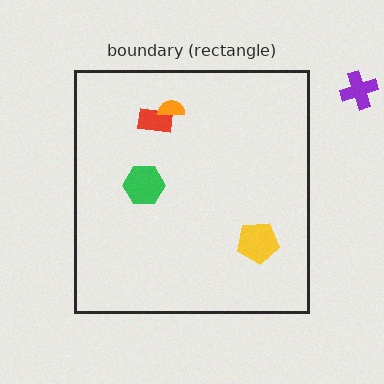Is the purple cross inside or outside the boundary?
Outside.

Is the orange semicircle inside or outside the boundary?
Inside.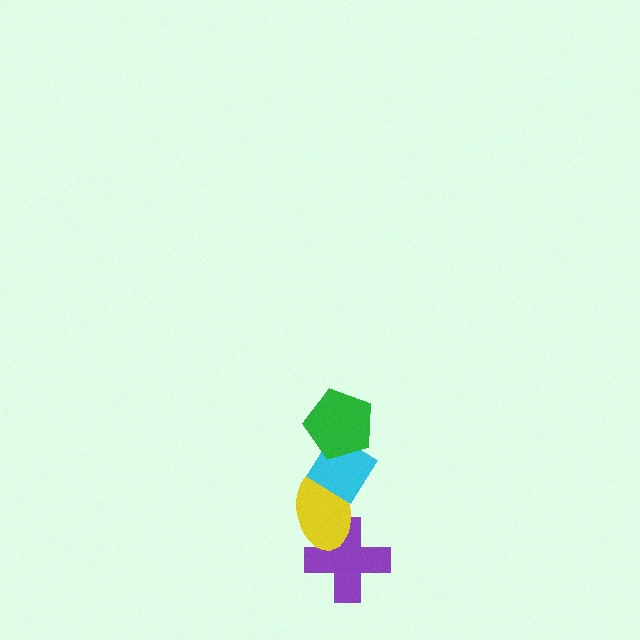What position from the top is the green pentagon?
The green pentagon is 1st from the top.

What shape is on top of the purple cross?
The yellow ellipse is on top of the purple cross.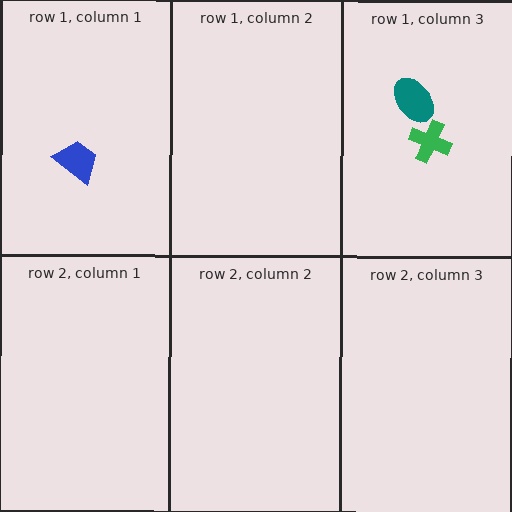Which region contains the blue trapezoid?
The row 1, column 1 region.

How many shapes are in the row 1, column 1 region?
1.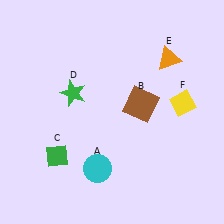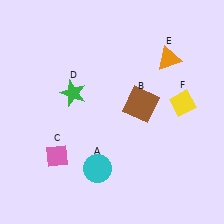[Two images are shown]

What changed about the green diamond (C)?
In Image 1, C is green. In Image 2, it changed to pink.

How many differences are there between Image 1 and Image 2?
There is 1 difference between the two images.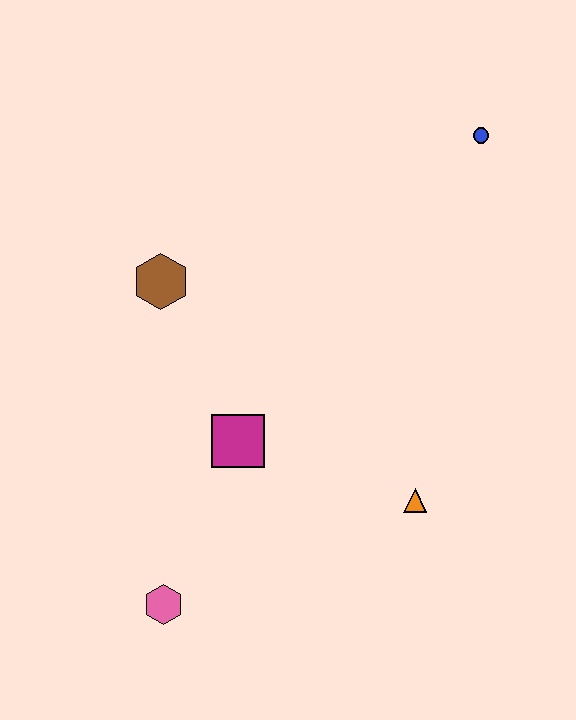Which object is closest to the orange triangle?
The magenta square is closest to the orange triangle.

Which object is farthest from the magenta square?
The blue circle is farthest from the magenta square.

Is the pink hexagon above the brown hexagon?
No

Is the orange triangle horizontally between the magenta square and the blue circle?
Yes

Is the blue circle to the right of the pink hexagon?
Yes